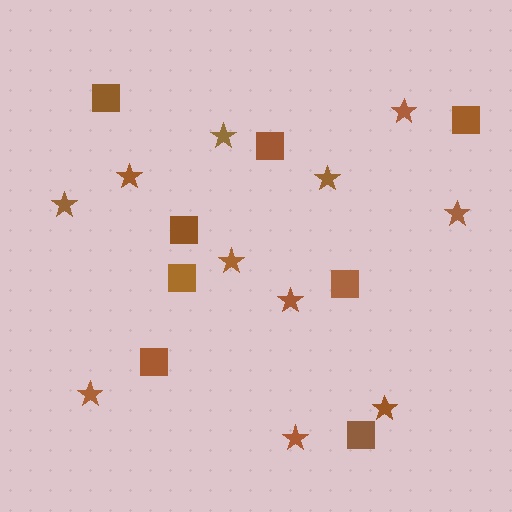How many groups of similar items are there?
There are 2 groups: one group of squares (8) and one group of stars (11).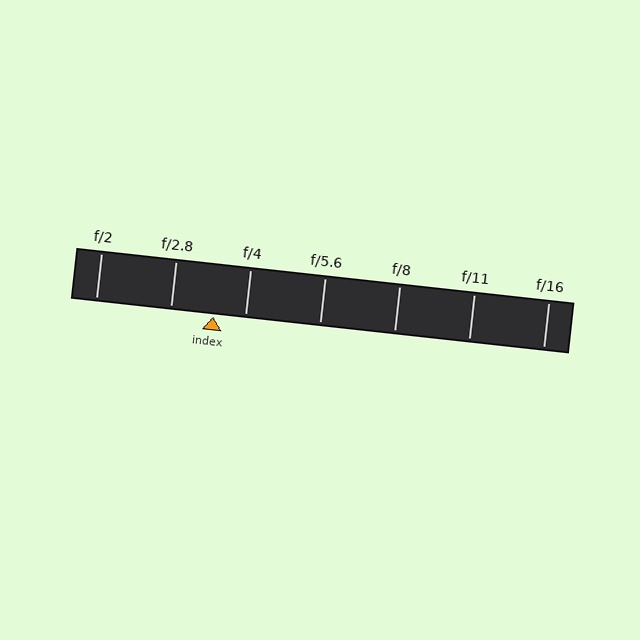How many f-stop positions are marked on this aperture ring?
There are 7 f-stop positions marked.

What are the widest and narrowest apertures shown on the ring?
The widest aperture shown is f/2 and the narrowest is f/16.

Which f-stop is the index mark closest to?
The index mark is closest to f/4.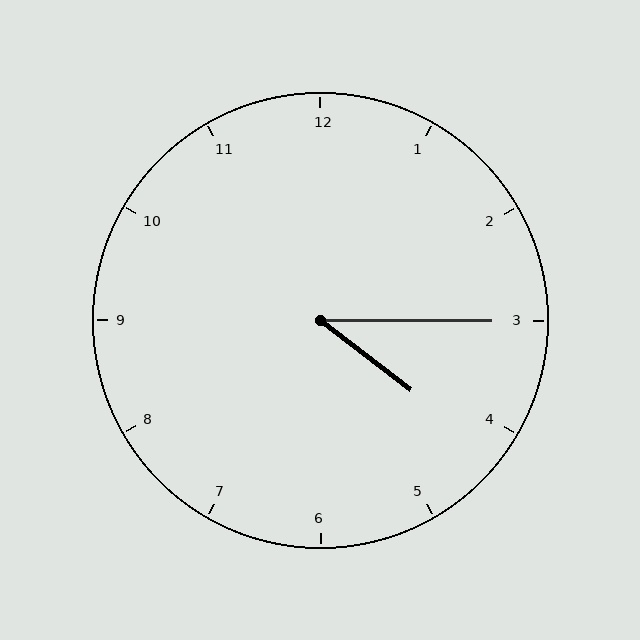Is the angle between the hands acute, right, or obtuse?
It is acute.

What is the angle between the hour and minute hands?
Approximately 38 degrees.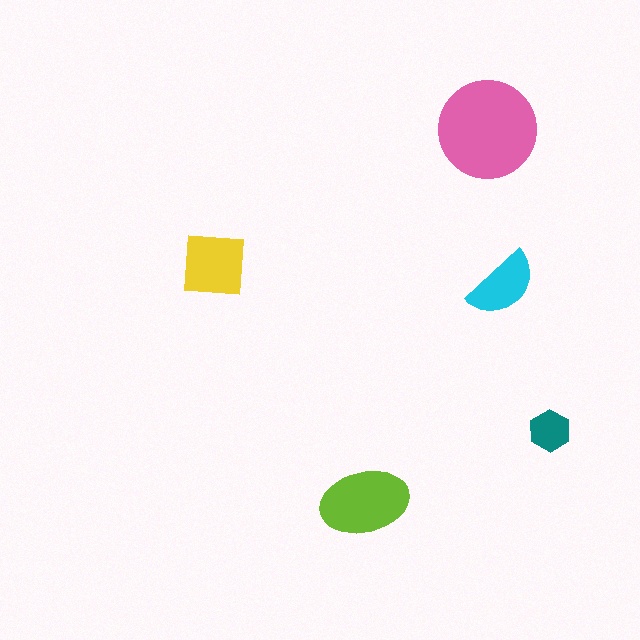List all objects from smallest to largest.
The teal hexagon, the cyan semicircle, the yellow square, the lime ellipse, the pink circle.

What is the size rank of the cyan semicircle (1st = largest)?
4th.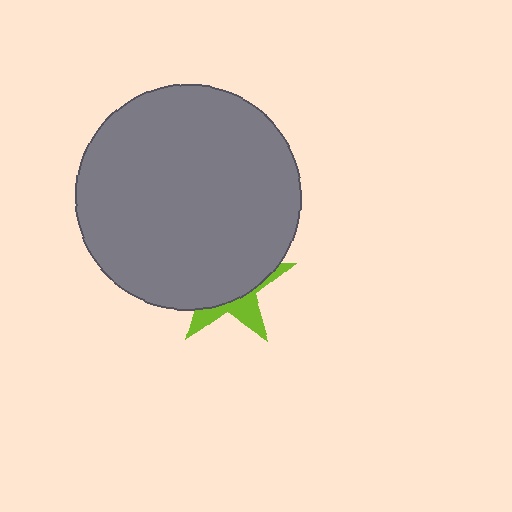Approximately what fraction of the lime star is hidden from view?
Roughly 69% of the lime star is hidden behind the gray circle.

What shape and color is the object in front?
The object in front is a gray circle.